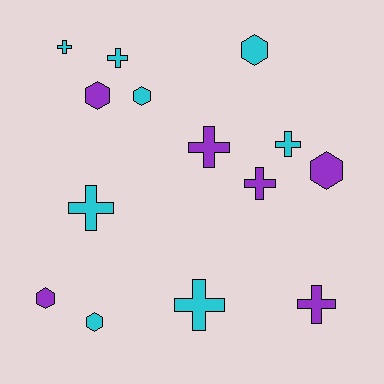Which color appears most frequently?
Cyan, with 8 objects.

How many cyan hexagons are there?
There are 3 cyan hexagons.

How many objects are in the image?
There are 14 objects.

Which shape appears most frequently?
Cross, with 8 objects.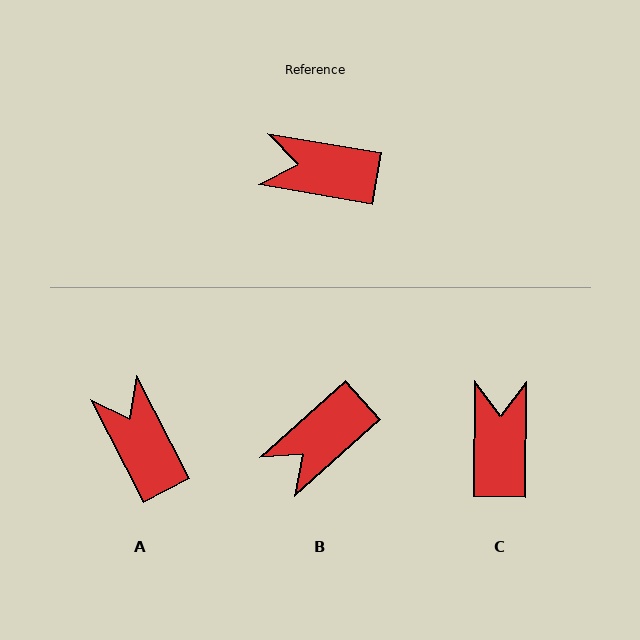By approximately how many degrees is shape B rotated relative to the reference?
Approximately 51 degrees counter-clockwise.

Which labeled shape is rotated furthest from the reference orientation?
C, about 81 degrees away.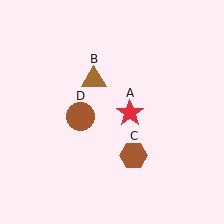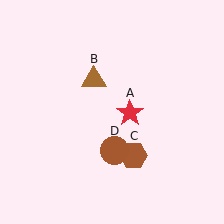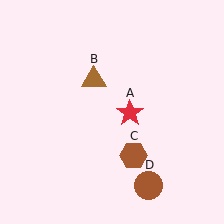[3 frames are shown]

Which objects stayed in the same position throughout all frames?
Red star (object A) and brown triangle (object B) and brown hexagon (object C) remained stationary.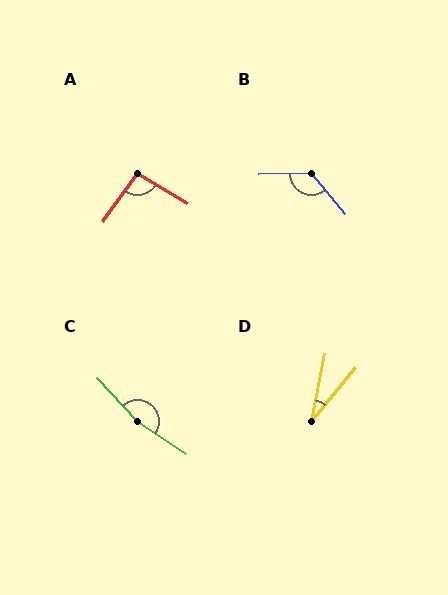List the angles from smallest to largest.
D (29°), A (96°), B (129°), C (166°).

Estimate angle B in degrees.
Approximately 129 degrees.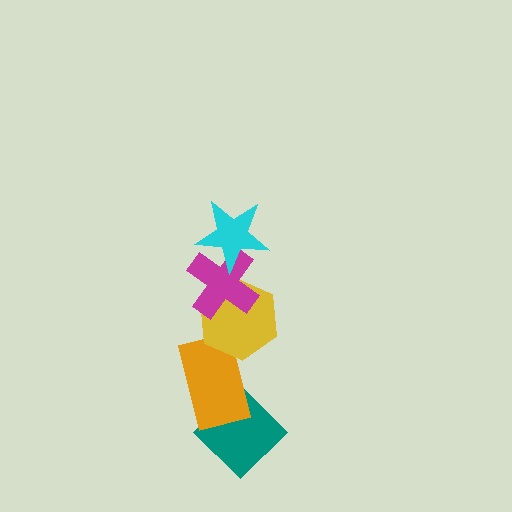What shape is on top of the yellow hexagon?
The magenta cross is on top of the yellow hexagon.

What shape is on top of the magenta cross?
The cyan star is on top of the magenta cross.